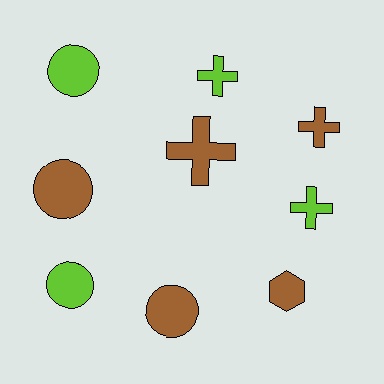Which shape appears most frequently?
Cross, with 4 objects.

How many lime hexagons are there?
There are no lime hexagons.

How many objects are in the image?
There are 9 objects.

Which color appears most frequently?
Brown, with 5 objects.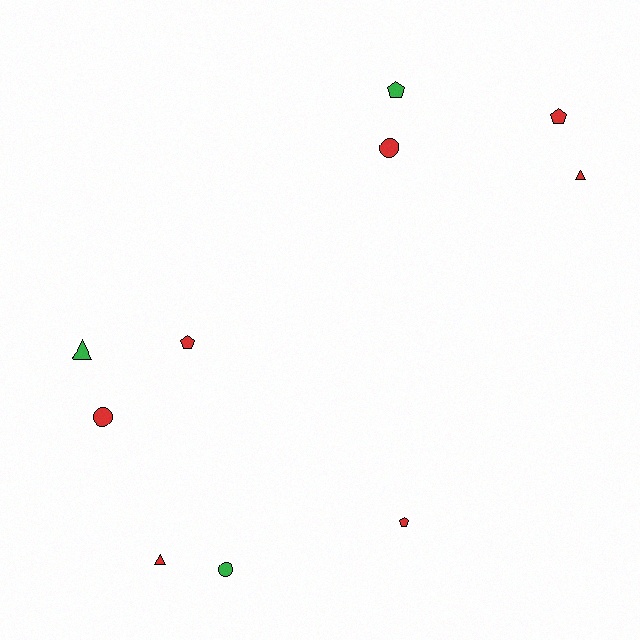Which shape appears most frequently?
Pentagon, with 4 objects.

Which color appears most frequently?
Red, with 7 objects.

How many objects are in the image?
There are 10 objects.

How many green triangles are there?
There is 1 green triangle.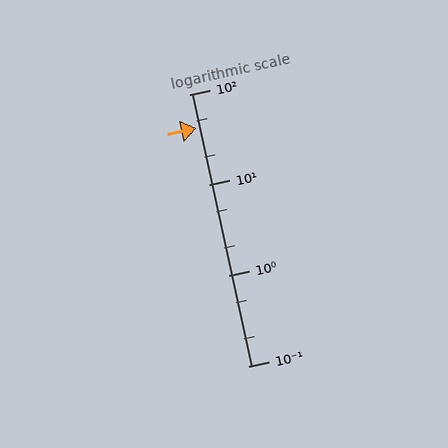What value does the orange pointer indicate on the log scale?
The pointer indicates approximately 42.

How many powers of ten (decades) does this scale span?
The scale spans 3 decades, from 0.1 to 100.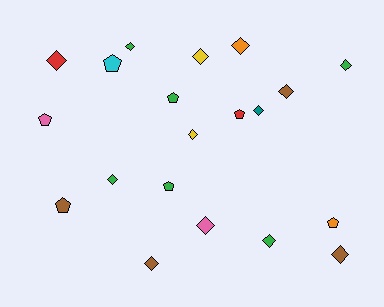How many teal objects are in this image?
There is 1 teal object.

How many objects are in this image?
There are 20 objects.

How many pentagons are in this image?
There are 7 pentagons.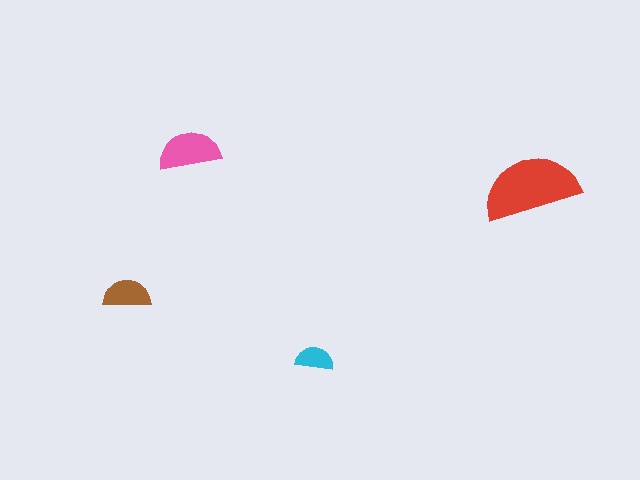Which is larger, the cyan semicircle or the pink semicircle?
The pink one.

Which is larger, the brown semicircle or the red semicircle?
The red one.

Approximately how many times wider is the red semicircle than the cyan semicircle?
About 2.5 times wider.